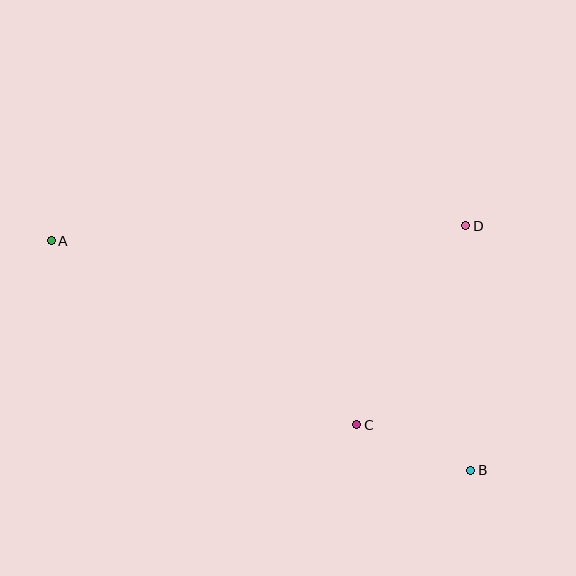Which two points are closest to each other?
Points B and C are closest to each other.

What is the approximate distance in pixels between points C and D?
The distance between C and D is approximately 227 pixels.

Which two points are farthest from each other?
Points A and B are farthest from each other.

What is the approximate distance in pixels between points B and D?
The distance between B and D is approximately 244 pixels.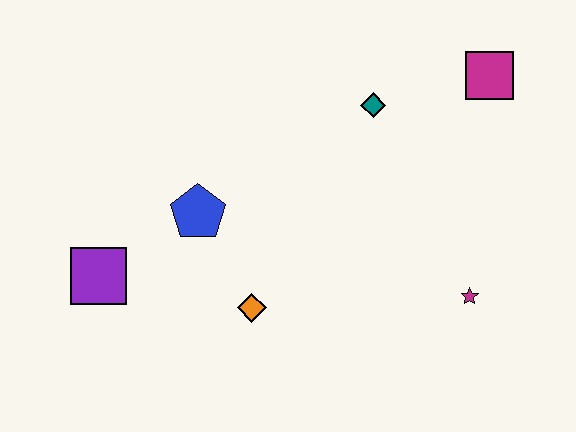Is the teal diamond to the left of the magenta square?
Yes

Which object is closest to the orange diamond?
The blue pentagon is closest to the orange diamond.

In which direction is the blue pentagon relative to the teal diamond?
The blue pentagon is to the left of the teal diamond.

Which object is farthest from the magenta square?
The purple square is farthest from the magenta square.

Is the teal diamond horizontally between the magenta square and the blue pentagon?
Yes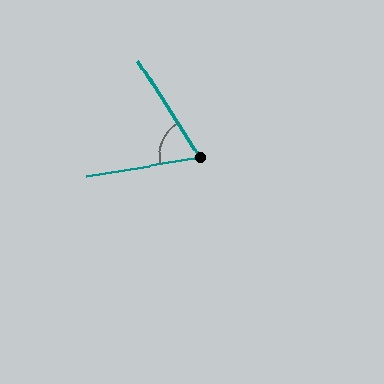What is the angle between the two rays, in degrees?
Approximately 67 degrees.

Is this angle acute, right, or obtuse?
It is acute.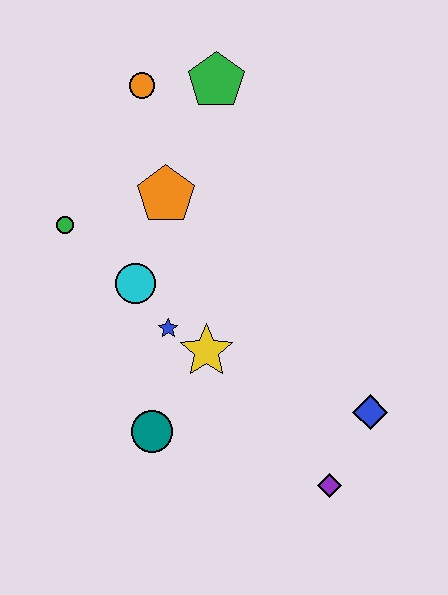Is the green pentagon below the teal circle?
No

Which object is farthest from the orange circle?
The purple diamond is farthest from the orange circle.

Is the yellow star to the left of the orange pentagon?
No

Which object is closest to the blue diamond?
The purple diamond is closest to the blue diamond.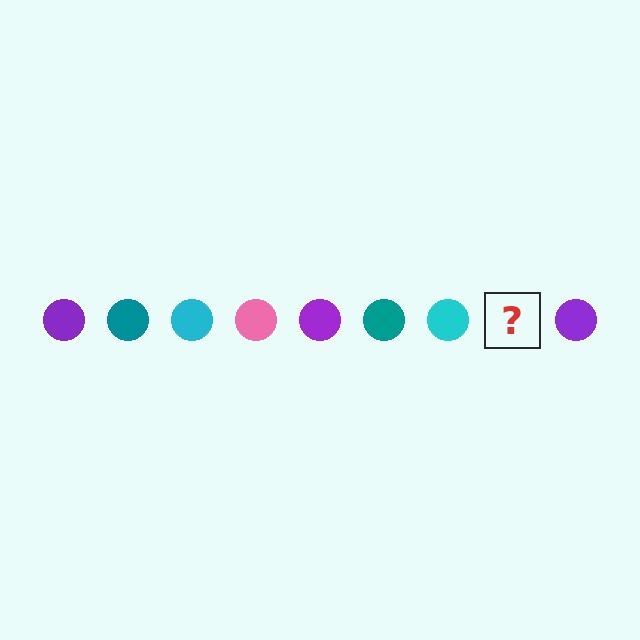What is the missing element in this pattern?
The missing element is a pink circle.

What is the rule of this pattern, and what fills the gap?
The rule is that the pattern cycles through purple, teal, cyan, pink circles. The gap should be filled with a pink circle.